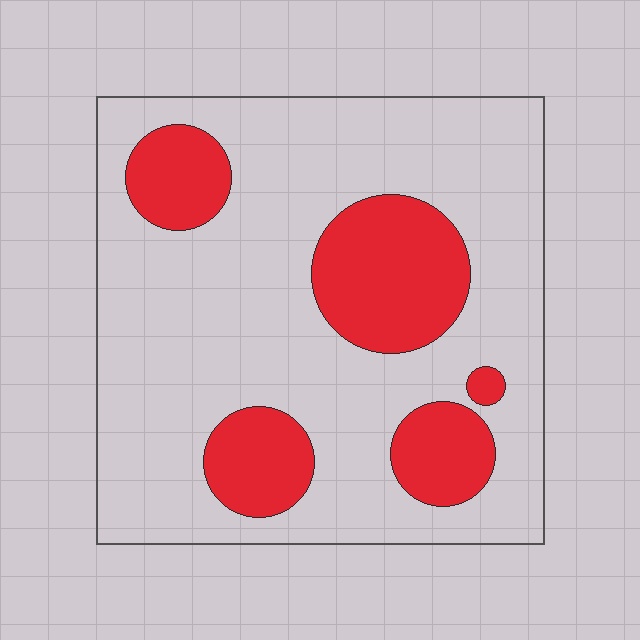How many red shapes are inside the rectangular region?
5.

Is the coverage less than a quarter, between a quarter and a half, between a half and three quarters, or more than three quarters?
Less than a quarter.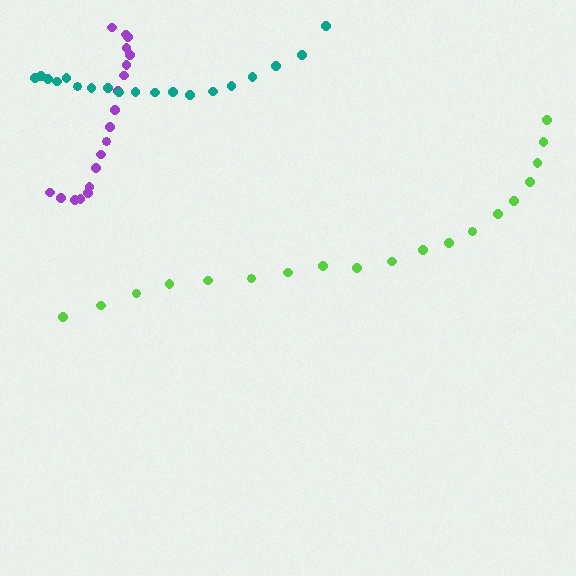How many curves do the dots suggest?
There are 3 distinct paths.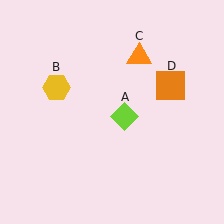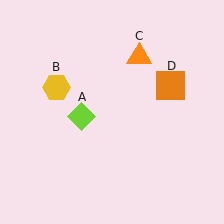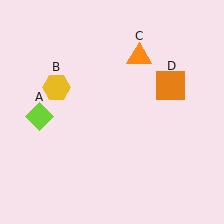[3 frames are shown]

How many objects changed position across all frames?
1 object changed position: lime diamond (object A).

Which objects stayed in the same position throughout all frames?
Yellow hexagon (object B) and orange triangle (object C) and orange square (object D) remained stationary.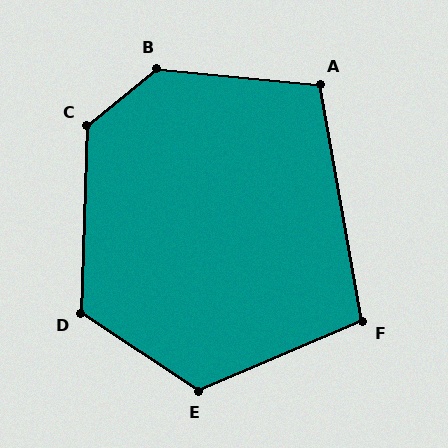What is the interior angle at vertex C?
Approximately 131 degrees (obtuse).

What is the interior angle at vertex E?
Approximately 124 degrees (obtuse).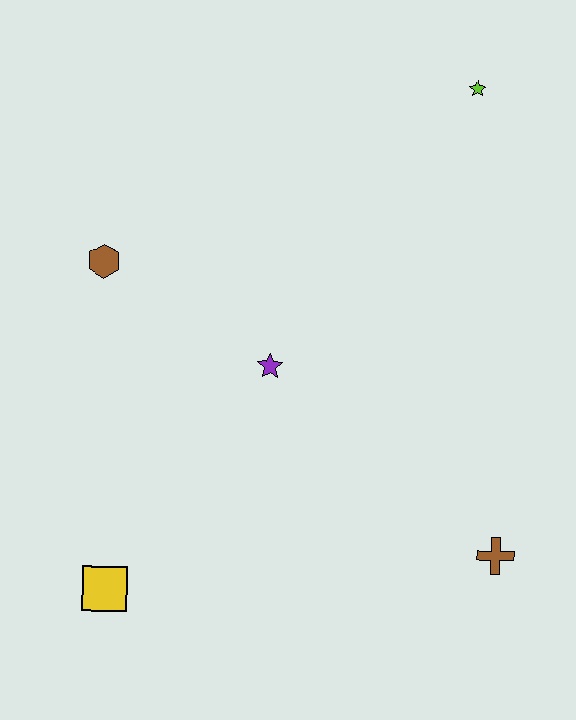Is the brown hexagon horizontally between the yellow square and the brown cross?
No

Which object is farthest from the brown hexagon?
The brown cross is farthest from the brown hexagon.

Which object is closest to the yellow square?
The purple star is closest to the yellow square.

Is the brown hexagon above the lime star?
No